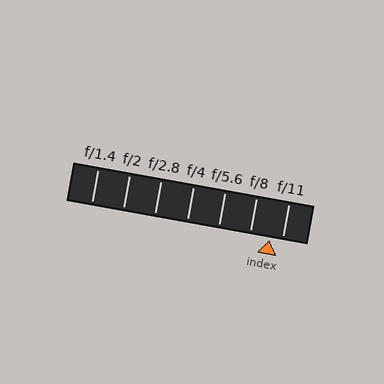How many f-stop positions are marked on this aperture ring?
There are 7 f-stop positions marked.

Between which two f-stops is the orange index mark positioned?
The index mark is between f/8 and f/11.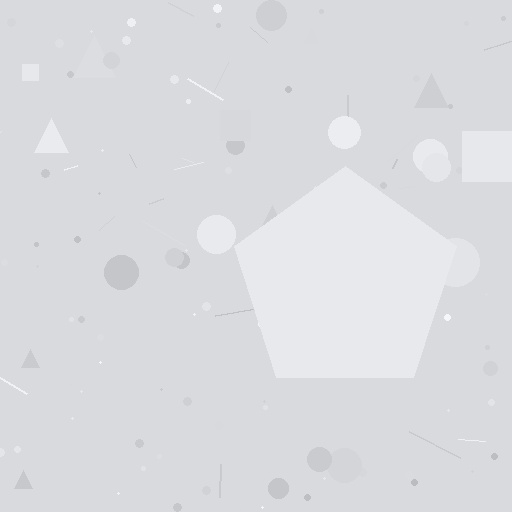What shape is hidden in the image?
A pentagon is hidden in the image.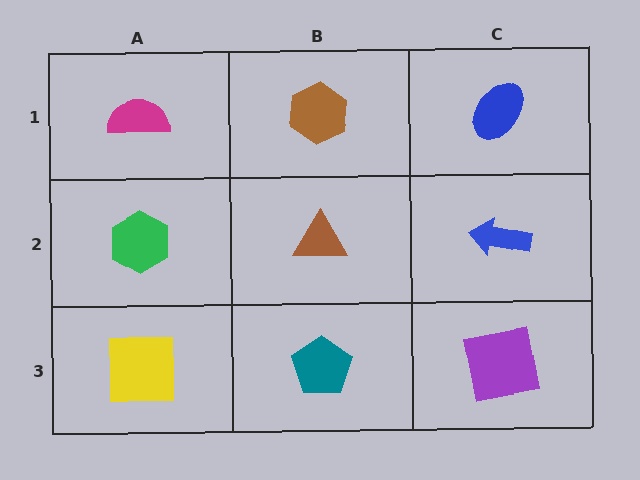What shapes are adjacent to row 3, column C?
A blue arrow (row 2, column C), a teal pentagon (row 3, column B).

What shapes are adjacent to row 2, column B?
A brown hexagon (row 1, column B), a teal pentagon (row 3, column B), a green hexagon (row 2, column A), a blue arrow (row 2, column C).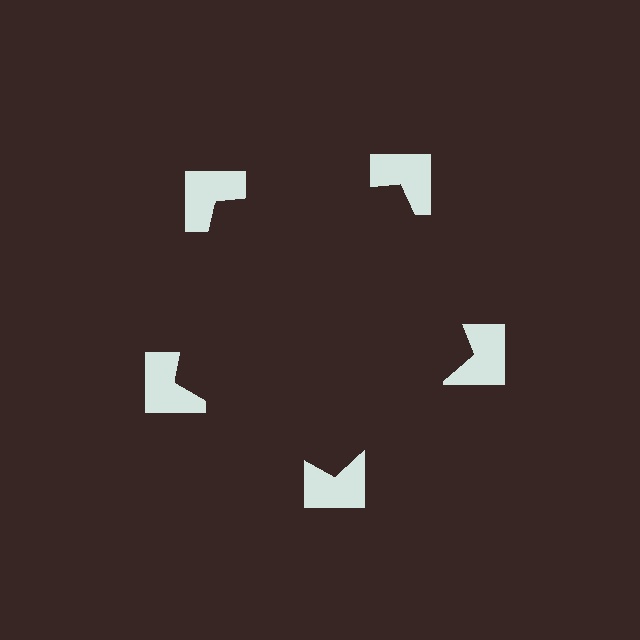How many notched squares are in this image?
There are 5 — one at each vertex of the illusory pentagon.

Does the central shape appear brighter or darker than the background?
It typically appears slightly darker than the background, even though no actual brightness change is drawn.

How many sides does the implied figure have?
5 sides.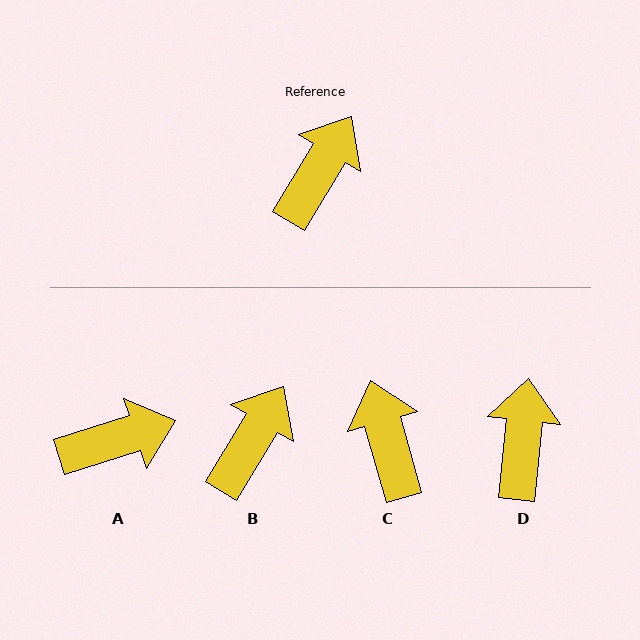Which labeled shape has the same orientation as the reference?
B.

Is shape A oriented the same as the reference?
No, it is off by about 41 degrees.